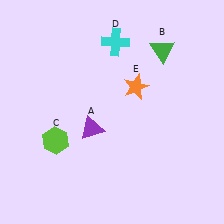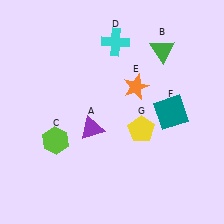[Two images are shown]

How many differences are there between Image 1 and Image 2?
There are 2 differences between the two images.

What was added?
A teal square (F), a yellow pentagon (G) were added in Image 2.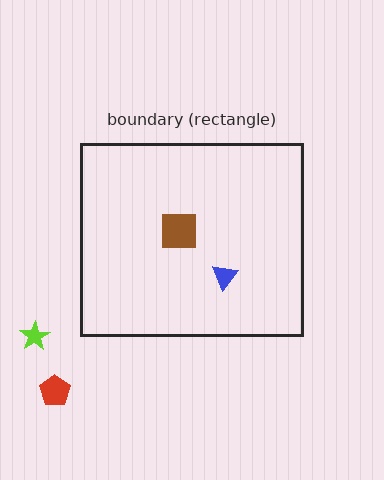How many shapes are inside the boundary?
2 inside, 2 outside.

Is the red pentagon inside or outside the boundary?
Outside.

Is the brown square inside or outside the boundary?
Inside.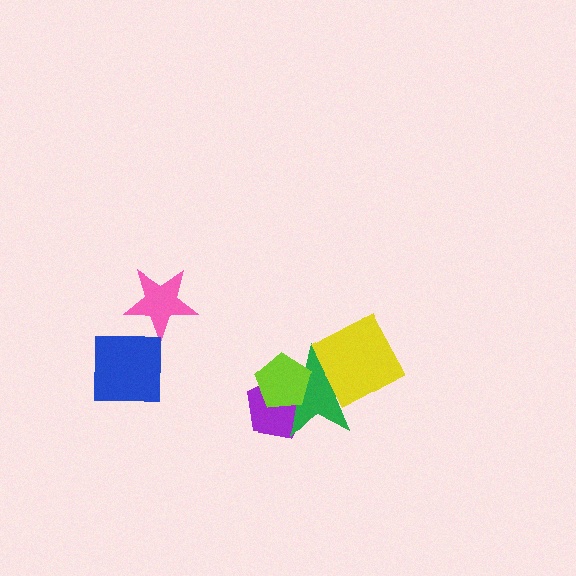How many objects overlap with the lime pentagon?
2 objects overlap with the lime pentagon.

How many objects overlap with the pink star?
0 objects overlap with the pink star.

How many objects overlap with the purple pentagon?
2 objects overlap with the purple pentagon.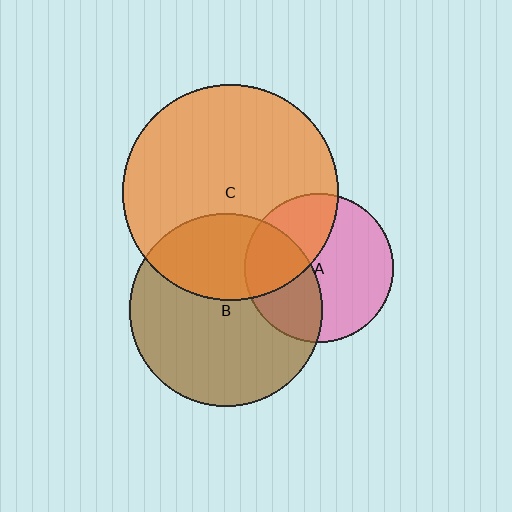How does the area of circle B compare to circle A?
Approximately 1.7 times.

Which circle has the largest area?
Circle C (orange).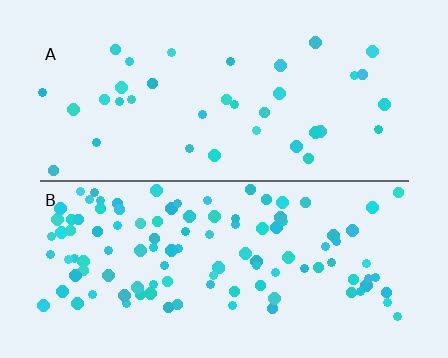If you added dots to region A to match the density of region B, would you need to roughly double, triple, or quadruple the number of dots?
Approximately triple.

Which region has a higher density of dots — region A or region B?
B (the bottom).